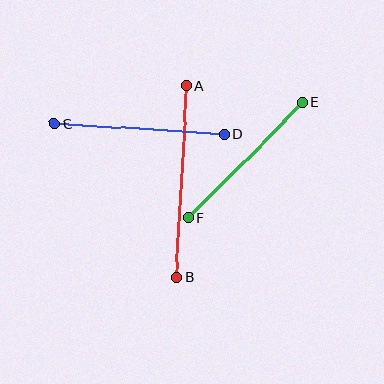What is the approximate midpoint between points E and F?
The midpoint is at approximately (246, 160) pixels.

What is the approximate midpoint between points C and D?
The midpoint is at approximately (139, 129) pixels.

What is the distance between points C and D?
The distance is approximately 170 pixels.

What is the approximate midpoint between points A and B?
The midpoint is at approximately (181, 182) pixels.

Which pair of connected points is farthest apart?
Points A and B are farthest apart.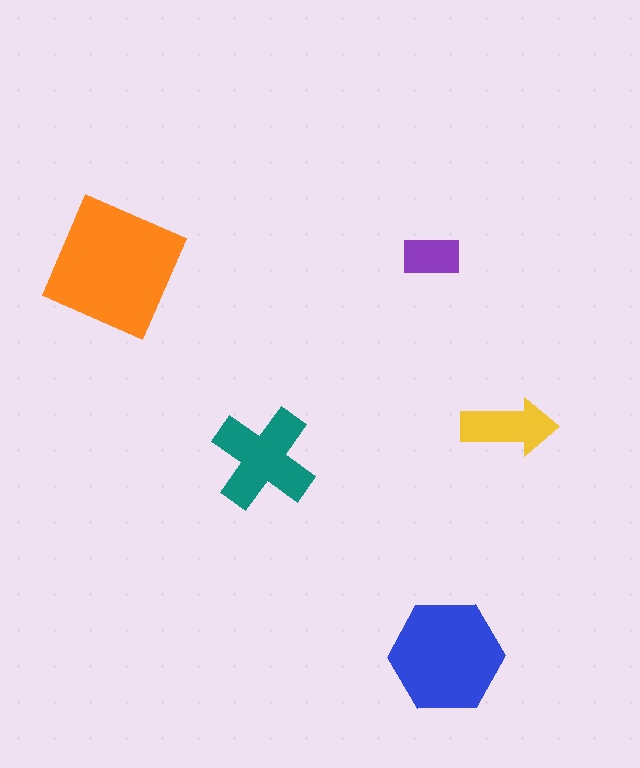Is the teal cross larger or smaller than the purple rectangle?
Larger.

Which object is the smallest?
The purple rectangle.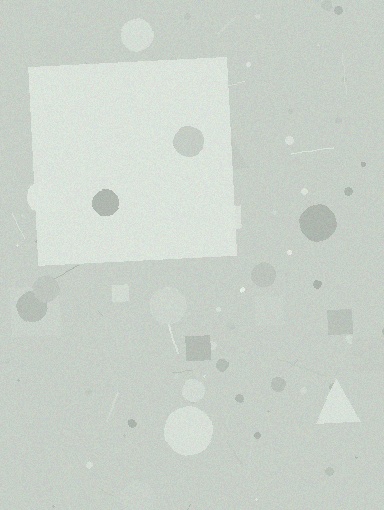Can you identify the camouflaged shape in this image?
The camouflaged shape is a square.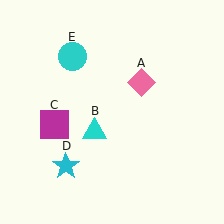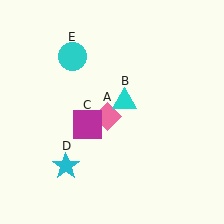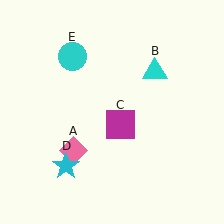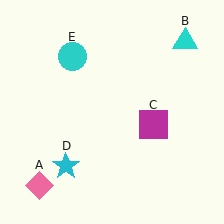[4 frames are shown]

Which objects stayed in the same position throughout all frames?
Cyan star (object D) and cyan circle (object E) remained stationary.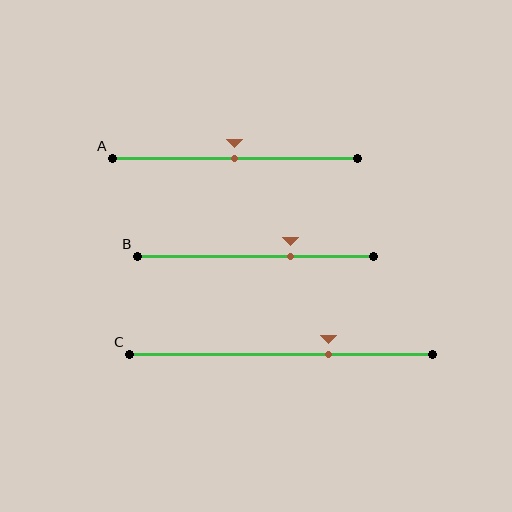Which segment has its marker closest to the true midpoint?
Segment A has its marker closest to the true midpoint.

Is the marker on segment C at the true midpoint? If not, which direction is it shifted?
No, the marker on segment C is shifted to the right by about 16% of the segment length.